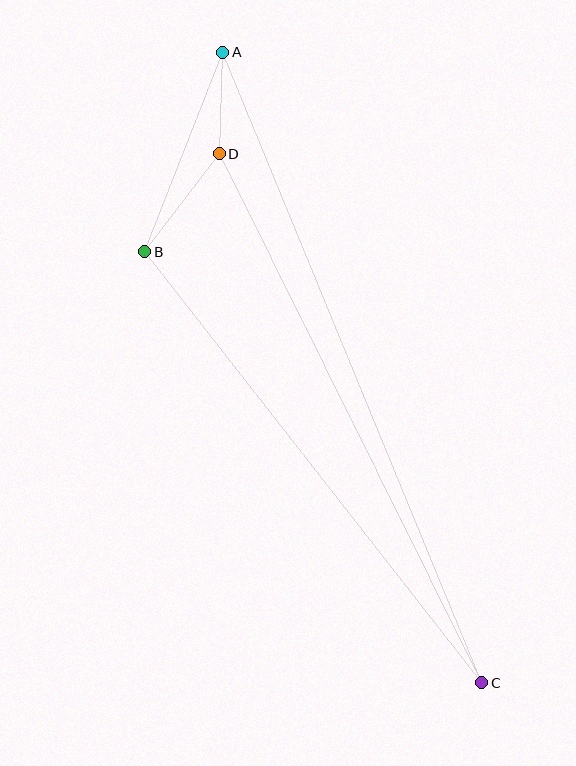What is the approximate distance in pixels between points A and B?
The distance between A and B is approximately 214 pixels.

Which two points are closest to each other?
Points A and D are closest to each other.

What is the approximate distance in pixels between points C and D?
The distance between C and D is approximately 591 pixels.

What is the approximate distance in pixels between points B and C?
The distance between B and C is approximately 547 pixels.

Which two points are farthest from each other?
Points A and C are farthest from each other.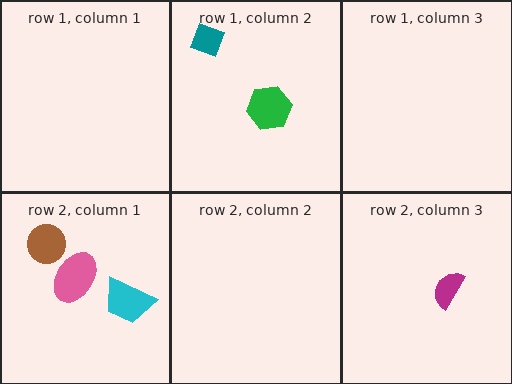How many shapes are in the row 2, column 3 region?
1.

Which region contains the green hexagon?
The row 1, column 2 region.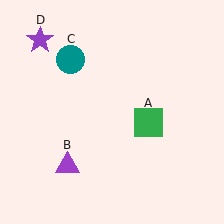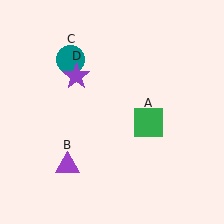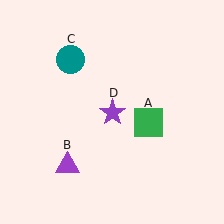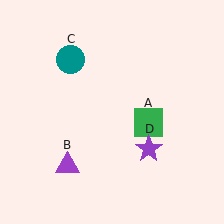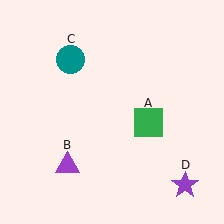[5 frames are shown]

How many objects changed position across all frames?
1 object changed position: purple star (object D).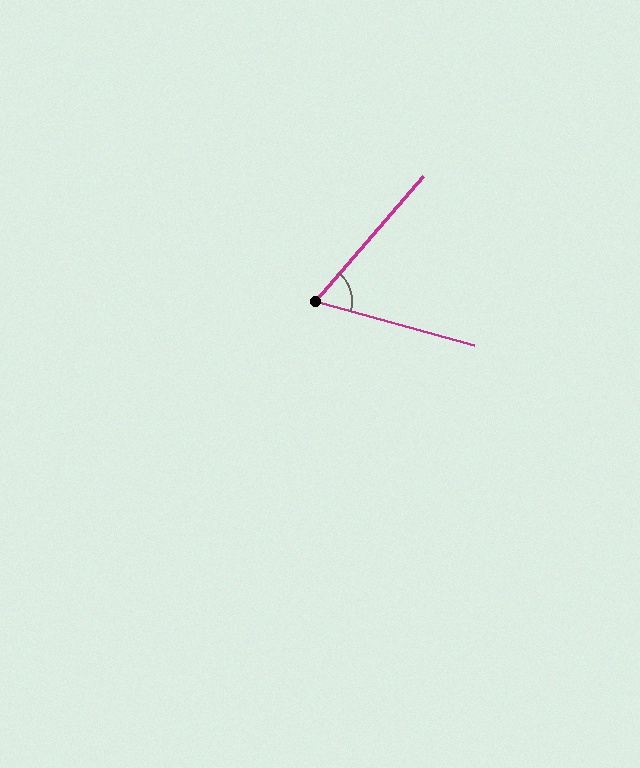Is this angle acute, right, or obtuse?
It is acute.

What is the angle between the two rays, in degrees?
Approximately 64 degrees.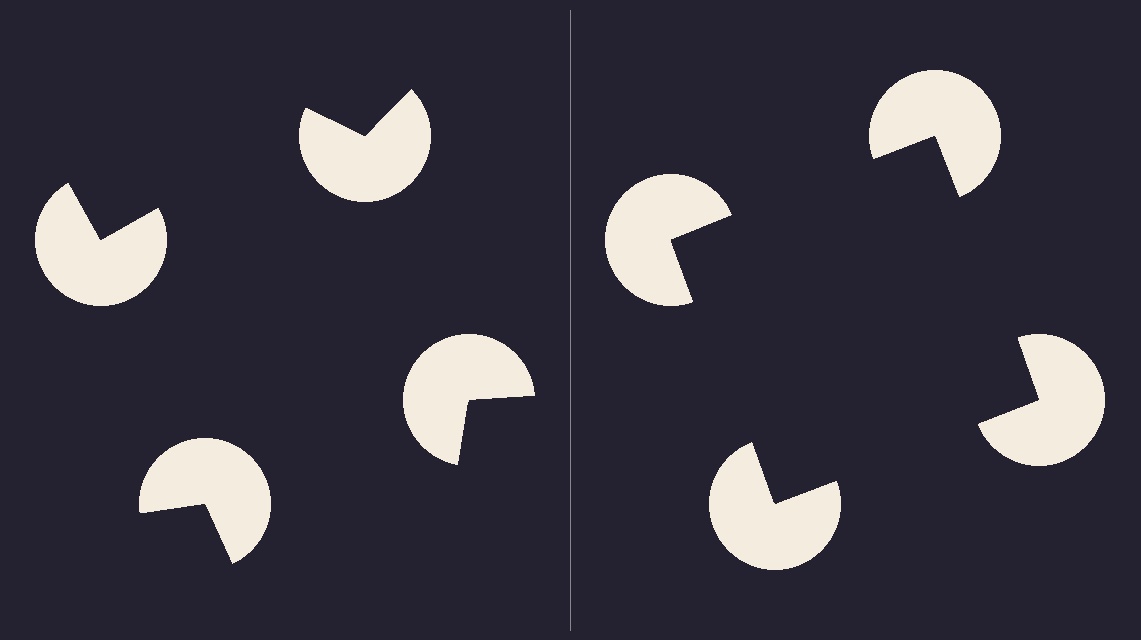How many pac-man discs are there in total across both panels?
8 — 4 on each side.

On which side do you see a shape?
An illusory square appears on the right side. On the left side the wedge cuts are rotated, so no coherent shape forms.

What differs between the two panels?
The pac-man discs are positioned identically on both sides; only the wedge orientations differ. On the right they align to a square; on the left they are misaligned.